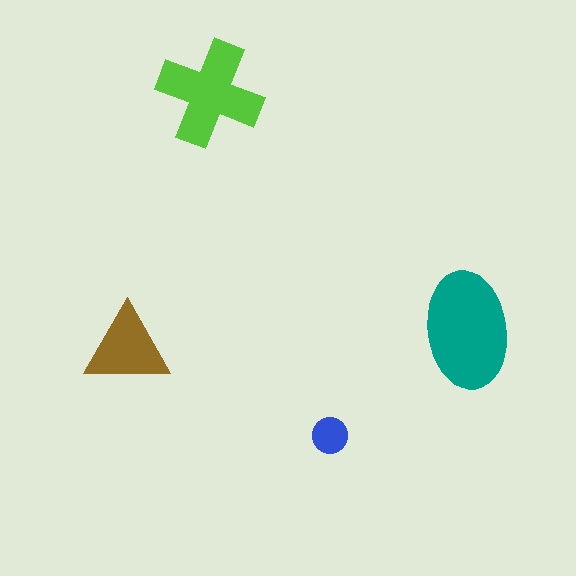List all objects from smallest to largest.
The blue circle, the brown triangle, the lime cross, the teal ellipse.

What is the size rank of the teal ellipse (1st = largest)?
1st.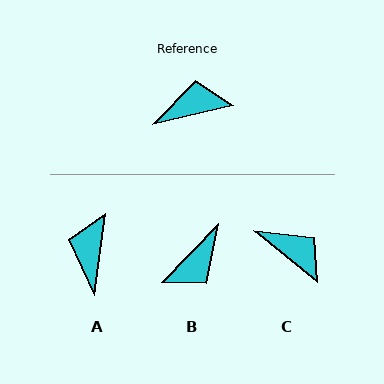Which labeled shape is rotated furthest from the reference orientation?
B, about 148 degrees away.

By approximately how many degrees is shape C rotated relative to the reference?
Approximately 53 degrees clockwise.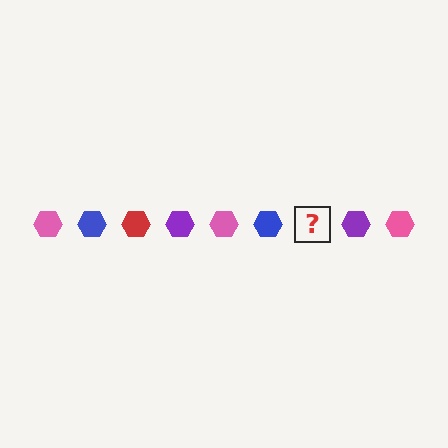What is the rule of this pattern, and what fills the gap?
The rule is that the pattern cycles through pink, blue, red, purple hexagons. The gap should be filled with a red hexagon.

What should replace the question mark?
The question mark should be replaced with a red hexagon.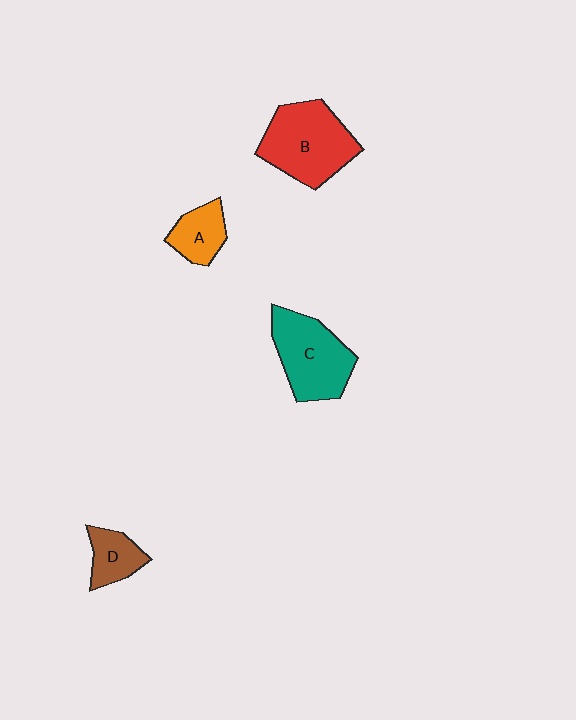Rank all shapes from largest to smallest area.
From largest to smallest: B (red), C (teal), A (orange), D (brown).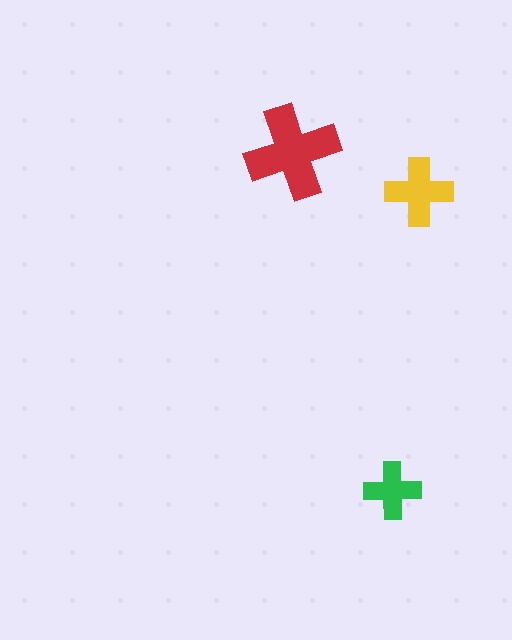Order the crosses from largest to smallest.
the red one, the yellow one, the green one.